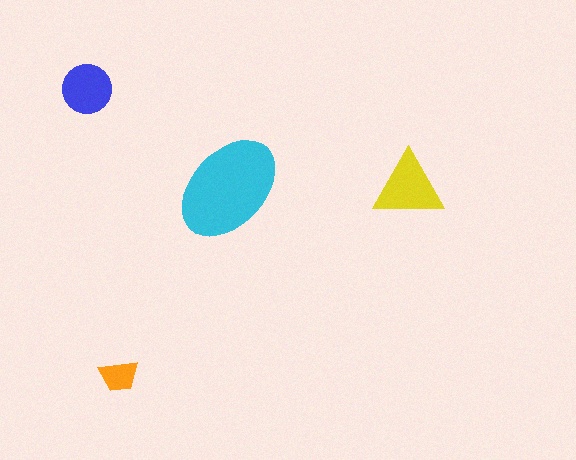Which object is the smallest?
The orange trapezoid.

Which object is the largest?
The cyan ellipse.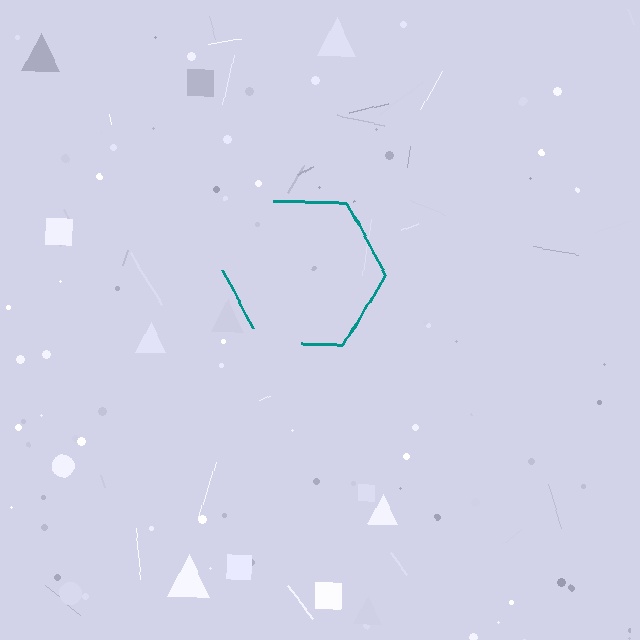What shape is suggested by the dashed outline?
The dashed outline suggests a hexagon.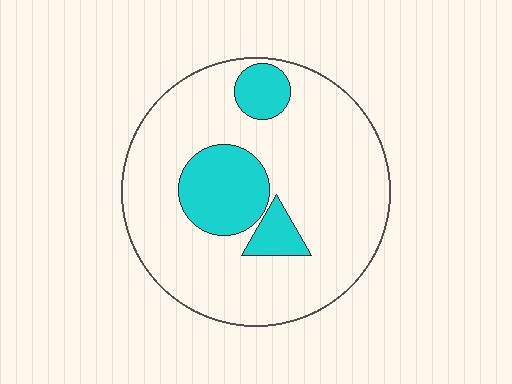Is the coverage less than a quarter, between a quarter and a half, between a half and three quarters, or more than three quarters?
Less than a quarter.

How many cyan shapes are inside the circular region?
3.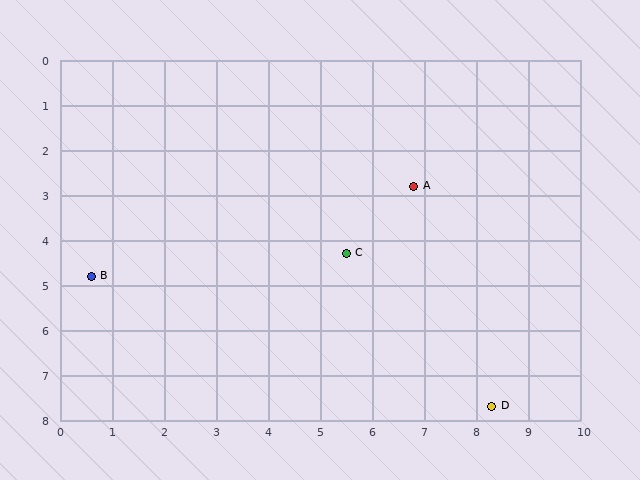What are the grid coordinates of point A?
Point A is at approximately (6.8, 2.8).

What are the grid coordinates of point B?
Point B is at approximately (0.6, 4.8).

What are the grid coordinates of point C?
Point C is at approximately (5.5, 4.3).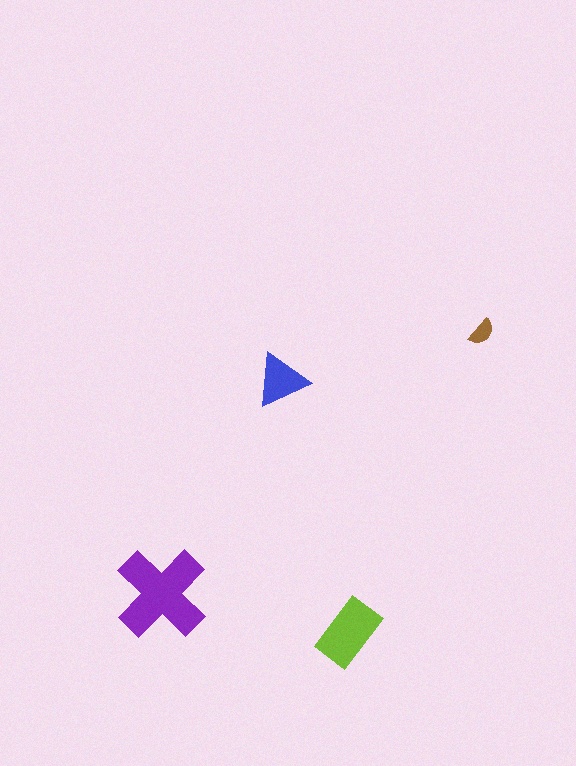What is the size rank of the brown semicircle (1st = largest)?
4th.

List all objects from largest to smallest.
The purple cross, the lime rectangle, the blue triangle, the brown semicircle.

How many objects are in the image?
There are 4 objects in the image.